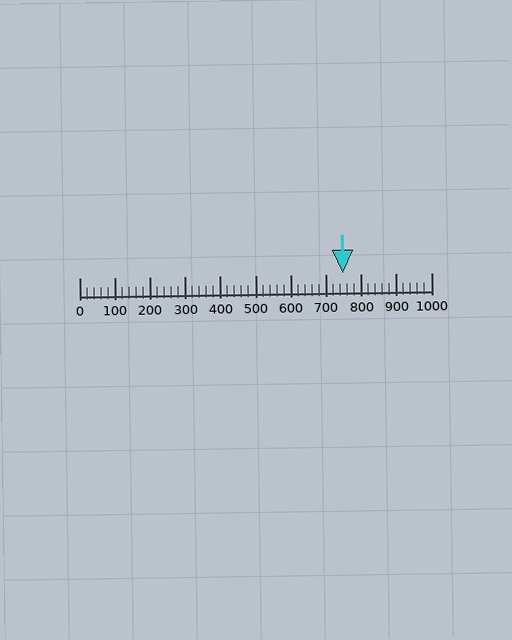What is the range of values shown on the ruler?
The ruler shows values from 0 to 1000.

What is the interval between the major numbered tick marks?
The major tick marks are spaced 100 units apart.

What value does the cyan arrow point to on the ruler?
The cyan arrow points to approximately 747.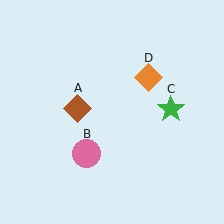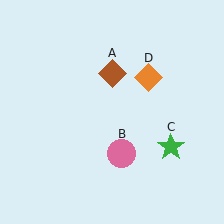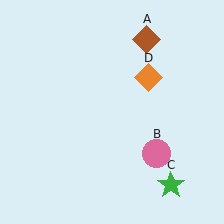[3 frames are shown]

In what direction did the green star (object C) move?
The green star (object C) moved down.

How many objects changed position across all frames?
3 objects changed position: brown diamond (object A), pink circle (object B), green star (object C).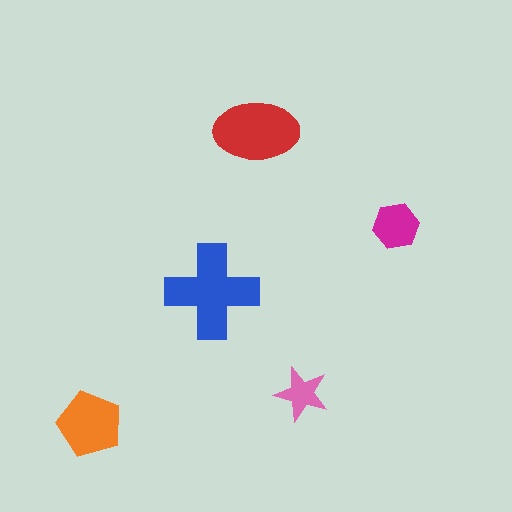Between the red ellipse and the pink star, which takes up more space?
The red ellipse.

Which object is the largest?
The blue cross.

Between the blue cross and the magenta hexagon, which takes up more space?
The blue cross.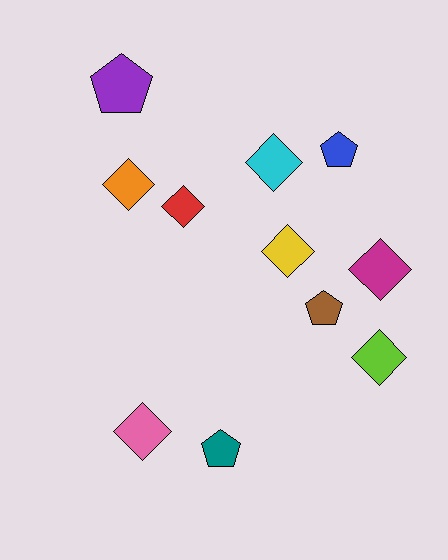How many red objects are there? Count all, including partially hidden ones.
There is 1 red object.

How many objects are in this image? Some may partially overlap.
There are 11 objects.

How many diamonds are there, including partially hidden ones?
There are 7 diamonds.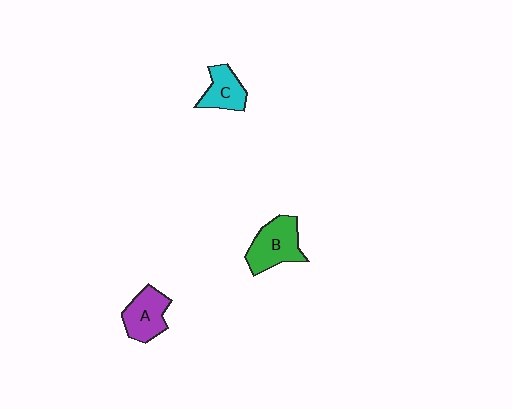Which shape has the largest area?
Shape B (green).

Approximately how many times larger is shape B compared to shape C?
Approximately 1.5 times.